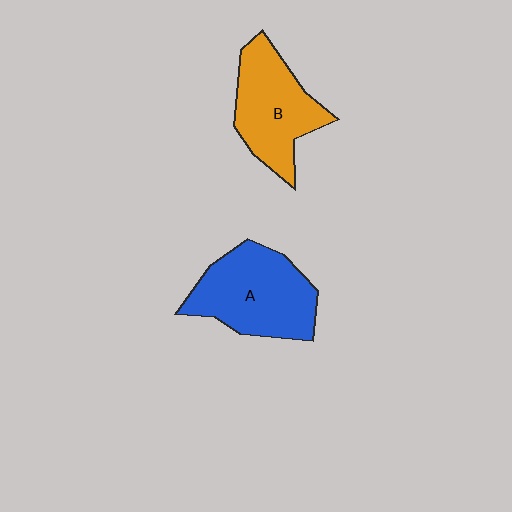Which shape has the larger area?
Shape A (blue).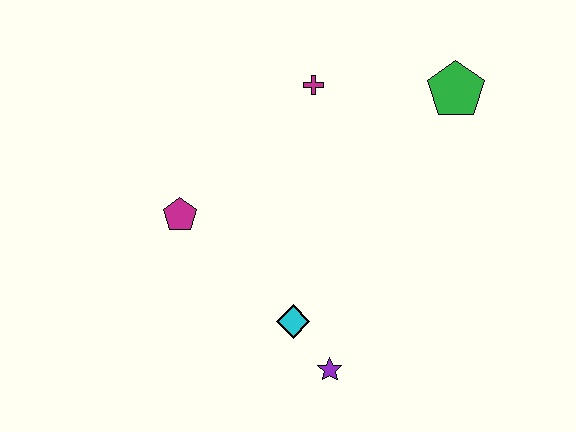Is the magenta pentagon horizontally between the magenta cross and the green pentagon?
No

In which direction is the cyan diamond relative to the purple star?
The cyan diamond is above the purple star.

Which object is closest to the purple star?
The cyan diamond is closest to the purple star.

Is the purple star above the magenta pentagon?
No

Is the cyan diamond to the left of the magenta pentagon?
No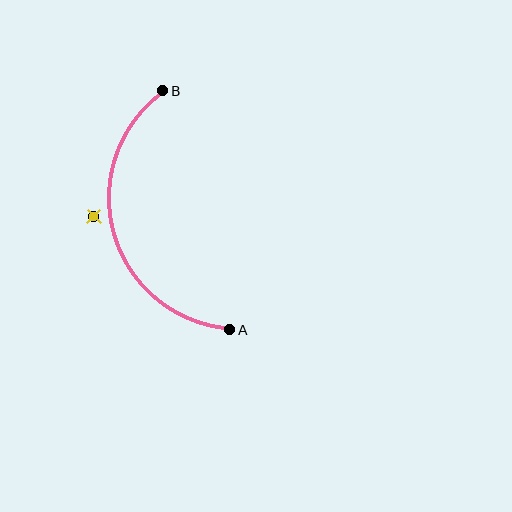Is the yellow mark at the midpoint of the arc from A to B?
No — the yellow mark does not lie on the arc at all. It sits slightly outside the curve.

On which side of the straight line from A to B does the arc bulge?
The arc bulges to the left of the straight line connecting A and B.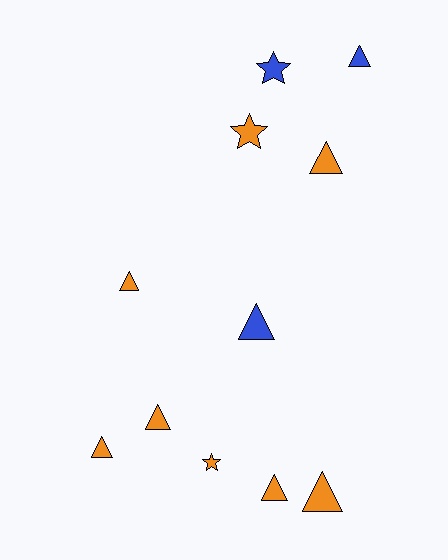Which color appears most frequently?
Orange, with 8 objects.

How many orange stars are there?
There are 2 orange stars.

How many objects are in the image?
There are 11 objects.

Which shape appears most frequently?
Triangle, with 8 objects.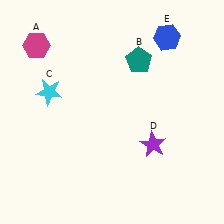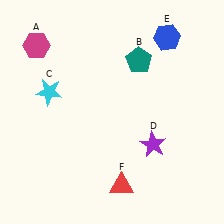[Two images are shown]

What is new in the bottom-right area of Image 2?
A red triangle (F) was added in the bottom-right area of Image 2.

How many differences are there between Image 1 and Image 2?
There is 1 difference between the two images.